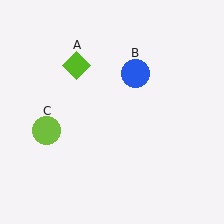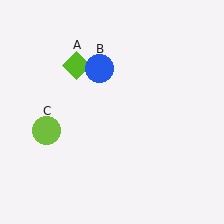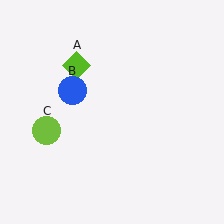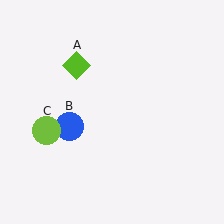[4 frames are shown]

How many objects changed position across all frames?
1 object changed position: blue circle (object B).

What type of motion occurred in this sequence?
The blue circle (object B) rotated counterclockwise around the center of the scene.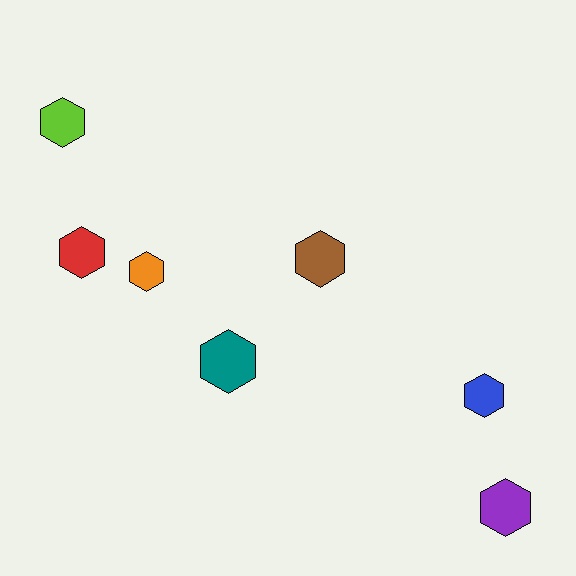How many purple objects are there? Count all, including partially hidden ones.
There is 1 purple object.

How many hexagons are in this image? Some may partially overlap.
There are 7 hexagons.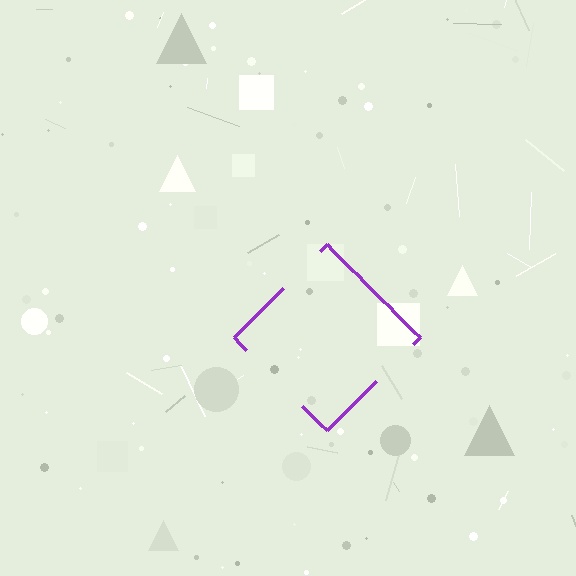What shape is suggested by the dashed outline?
The dashed outline suggests a diamond.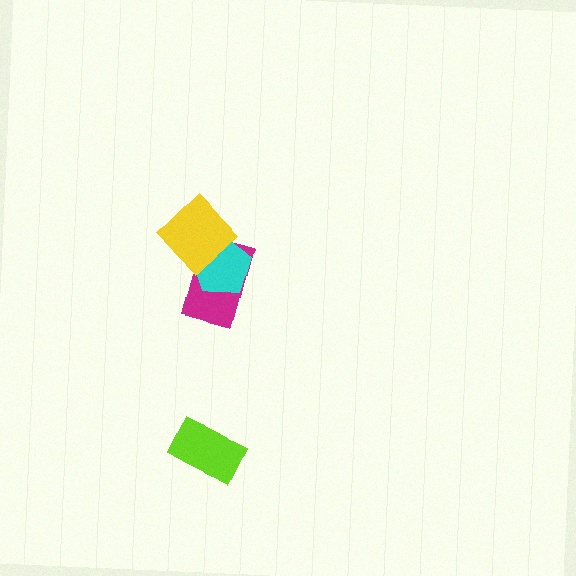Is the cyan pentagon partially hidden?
Yes, it is partially covered by another shape.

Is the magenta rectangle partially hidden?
Yes, it is partially covered by another shape.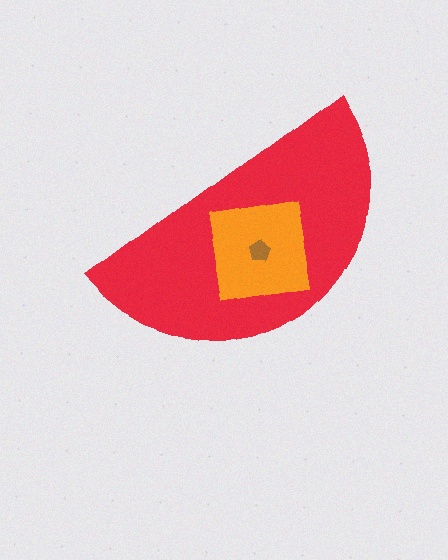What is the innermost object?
The brown pentagon.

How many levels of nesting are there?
3.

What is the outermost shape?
The red semicircle.